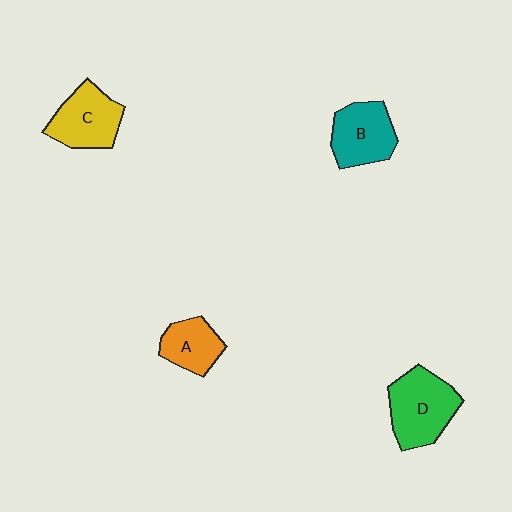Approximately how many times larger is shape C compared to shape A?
Approximately 1.3 times.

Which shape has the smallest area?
Shape A (orange).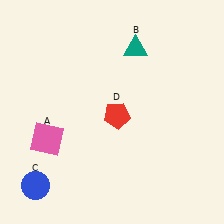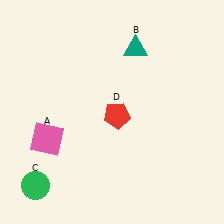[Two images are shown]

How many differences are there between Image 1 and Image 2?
There is 1 difference between the two images.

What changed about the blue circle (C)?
In Image 1, C is blue. In Image 2, it changed to green.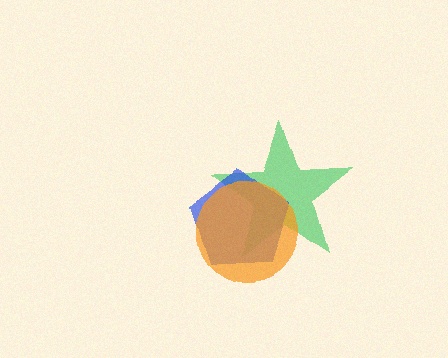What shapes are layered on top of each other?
The layered shapes are: a green star, a blue pentagon, an orange circle.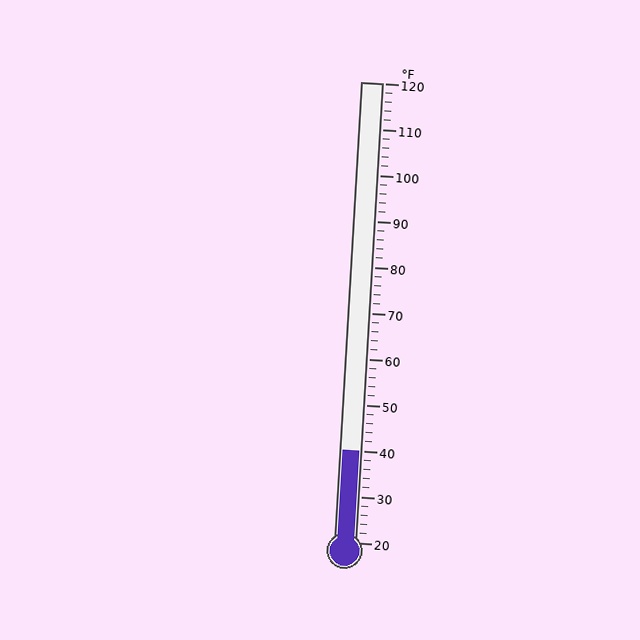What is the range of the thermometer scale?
The thermometer scale ranges from 20°F to 120°F.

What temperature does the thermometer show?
The thermometer shows approximately 40°F.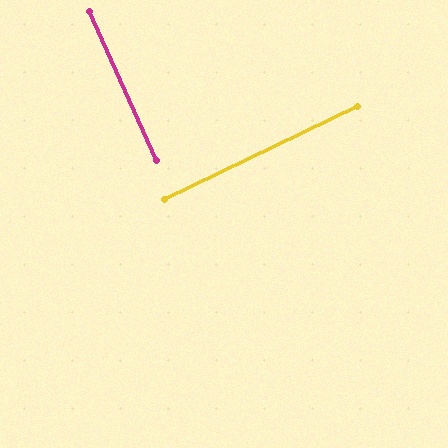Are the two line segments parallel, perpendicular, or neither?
Perpendicular — they meet at approximately 89°.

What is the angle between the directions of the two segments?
Approximately 89 degrees.